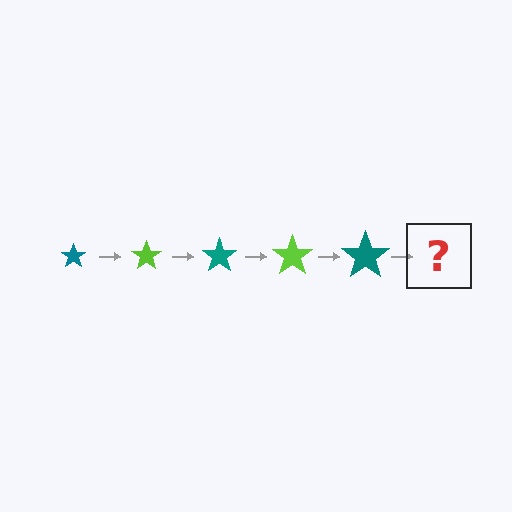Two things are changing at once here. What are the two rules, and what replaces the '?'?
The two rules are that the star grows larger each step and the color cycles through teal and lime. The '?' should be a lime star, larger than the previous one.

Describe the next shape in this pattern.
It should be a lime star, larger than the previous one.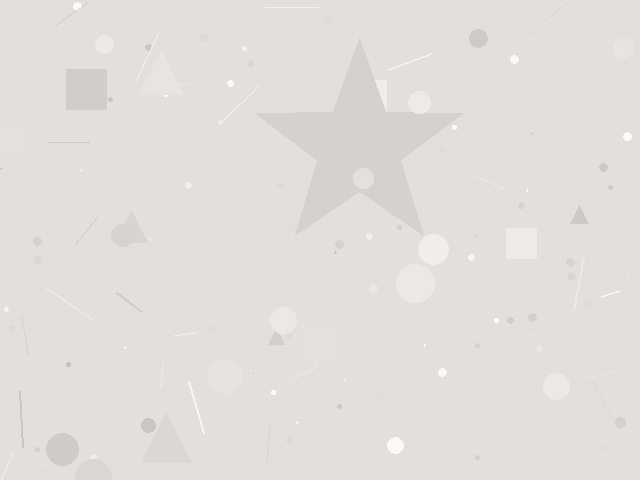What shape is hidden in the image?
A star is hidden in the image.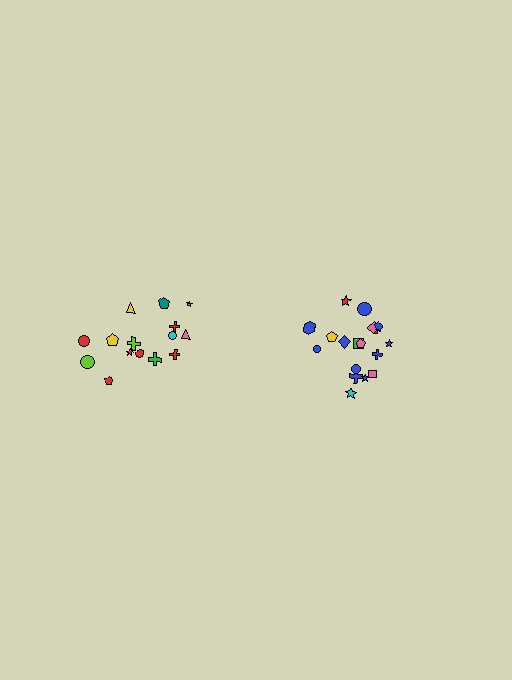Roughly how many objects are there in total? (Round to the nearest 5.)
Roughly 35 objects in total.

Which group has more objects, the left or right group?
The right group.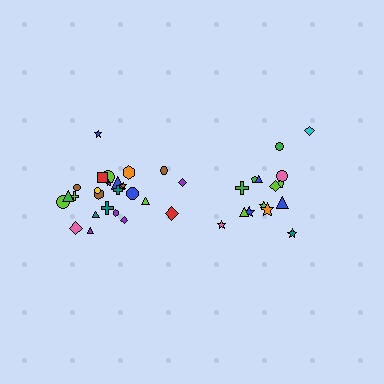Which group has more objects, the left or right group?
The left group.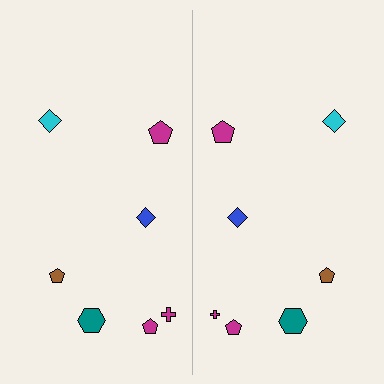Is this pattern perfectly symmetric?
No, the pattern is not perfectly symmetric. The magenta cross on the right side has a different size than its mirror counterpart.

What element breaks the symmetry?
The magenta cross on the right side has a different size than its mirror counterpart.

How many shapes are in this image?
There are 14 shapes in this image.